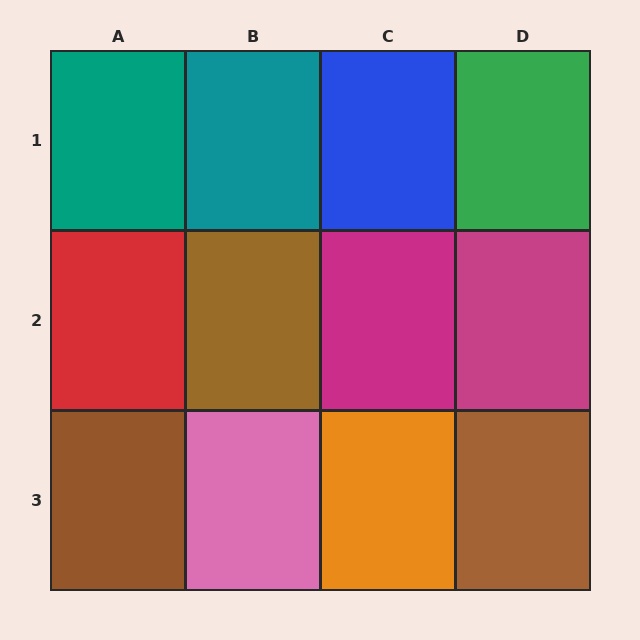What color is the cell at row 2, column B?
Brown.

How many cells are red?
1 cell is red.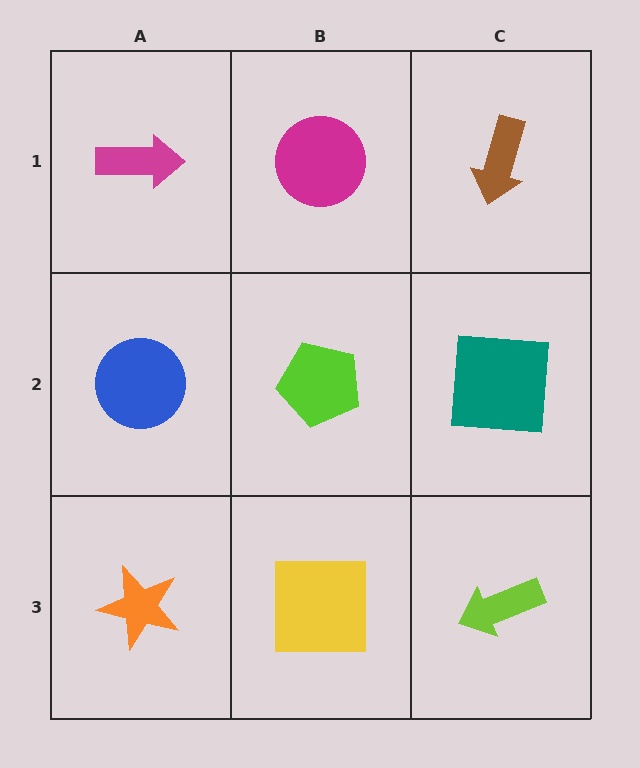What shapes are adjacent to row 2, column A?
A magenta arrow (row 1, column A), an orange star (row 3, column A), a lime pentagon (row 2, column B).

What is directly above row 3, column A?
A blue circle.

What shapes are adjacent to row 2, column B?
A magenta circle (row 1, column B), a yellow square (row 3, column B), a blue circle (row 2, column A), a teal square (row 2, column C).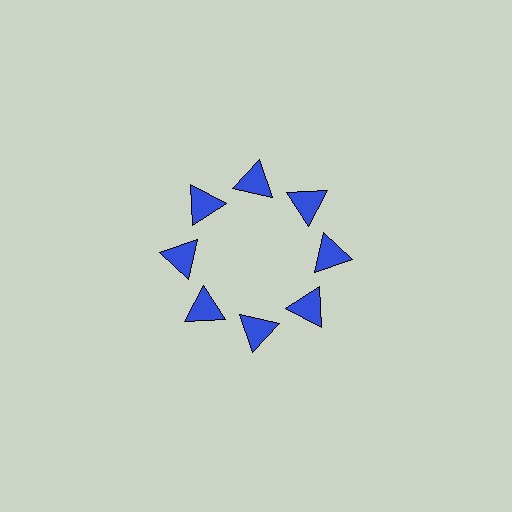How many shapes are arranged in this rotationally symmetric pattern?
There are 8 shapes, arranged in 8 groups of 1.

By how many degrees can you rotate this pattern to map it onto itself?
The pattern maps onto itself every 45 degrees of rotation.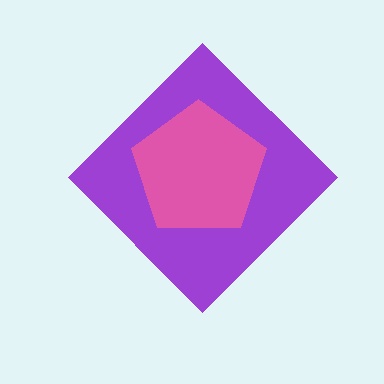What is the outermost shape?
The purple diamond.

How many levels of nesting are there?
2.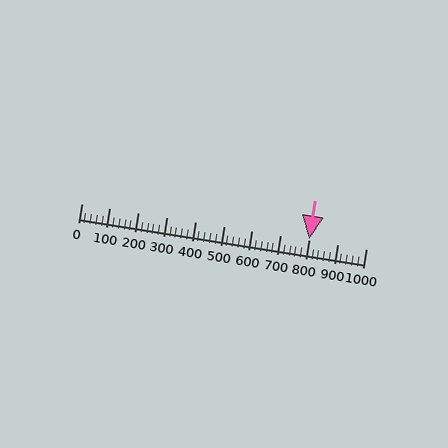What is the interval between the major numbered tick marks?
The major tick marks are spaced 100 units apart.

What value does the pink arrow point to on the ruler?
The pink arrow points to approximately 800.